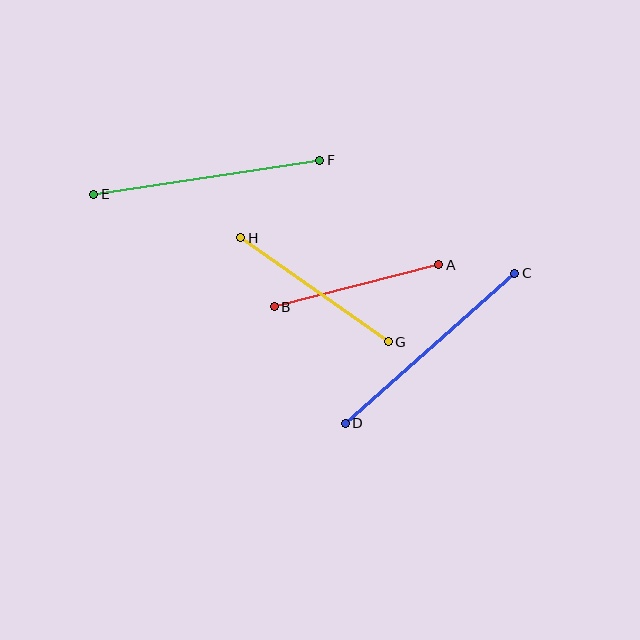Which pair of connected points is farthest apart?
Points E and F are farthest apart.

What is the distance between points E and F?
The distance is approximately 229 pixels.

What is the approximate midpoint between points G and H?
The midpoint is at approximately (314, 290) pixels.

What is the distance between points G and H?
The distance is approximately 181 pixels.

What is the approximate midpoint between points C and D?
The midpoint is at approximately (430, 348) pixels.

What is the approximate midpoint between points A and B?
The midpoint is at approximately (357, 286) pixels.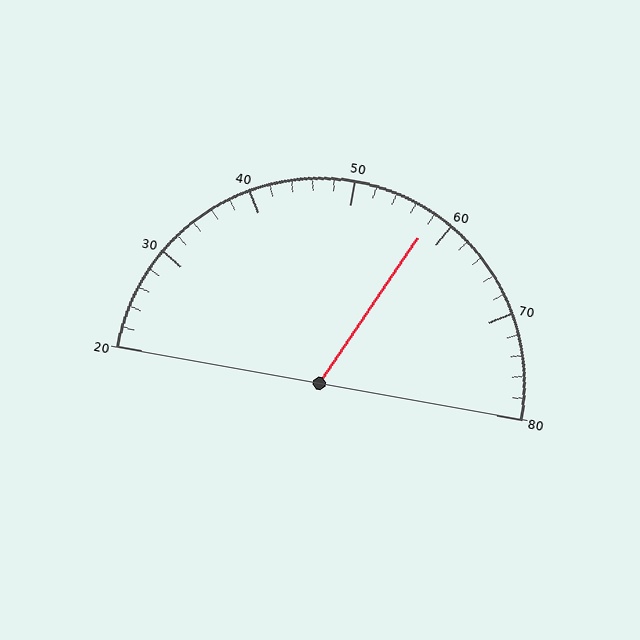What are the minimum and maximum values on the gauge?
The gauge ranges from 20 to 80.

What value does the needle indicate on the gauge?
The needle indicates approximately 58.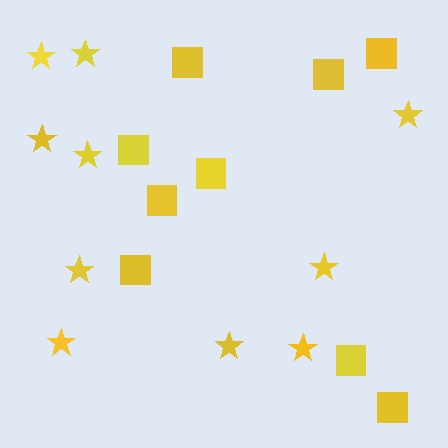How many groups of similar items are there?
There are 2 groups: one group of stars (10) and one group of squares (9).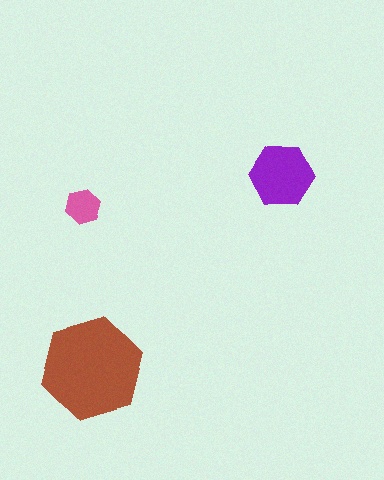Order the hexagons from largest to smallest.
the brown one, the purple one, the pink one.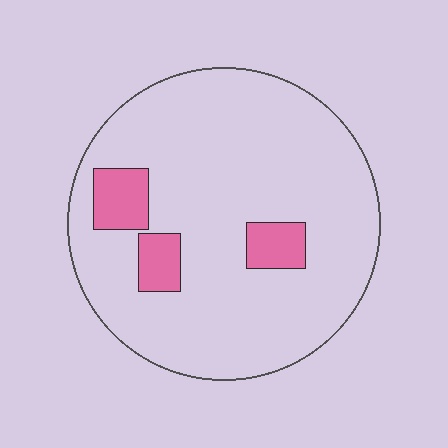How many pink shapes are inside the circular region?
3.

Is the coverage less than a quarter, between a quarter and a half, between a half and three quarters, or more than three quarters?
Less than a quarter.